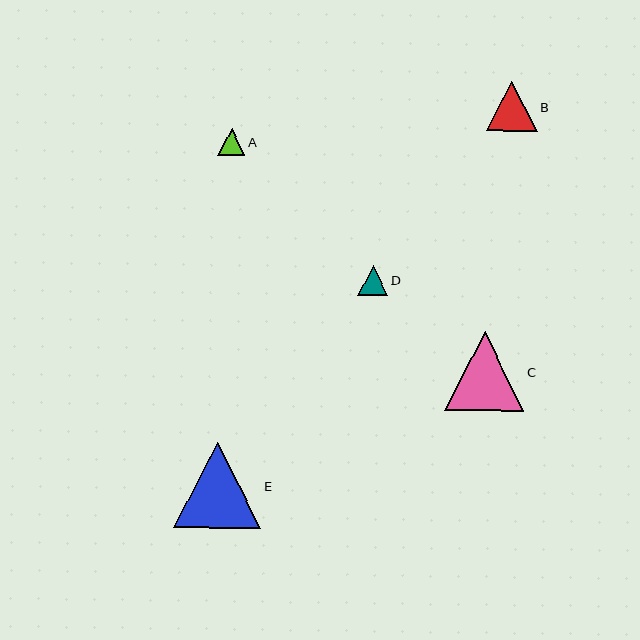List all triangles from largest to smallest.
From largest to smallest: E, C, B, D, A.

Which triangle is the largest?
Triangle E is the largest with a size of approximately 87 pixels.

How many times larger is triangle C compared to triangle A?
Triangle C is approximately 2.9 times the size of triangle A.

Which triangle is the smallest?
Triangle A is the smallest with a size of approximately 27 pixels.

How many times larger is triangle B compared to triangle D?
Triangle B is approximately 1.7 times the size of triangle D.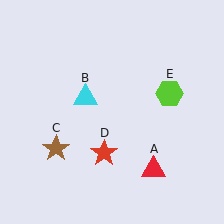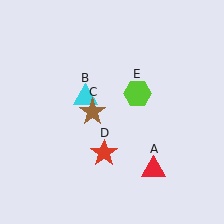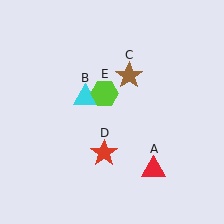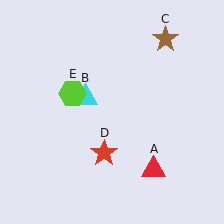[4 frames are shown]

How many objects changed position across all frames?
2 objects changed position: brown star (object C), lime hexagon (object E).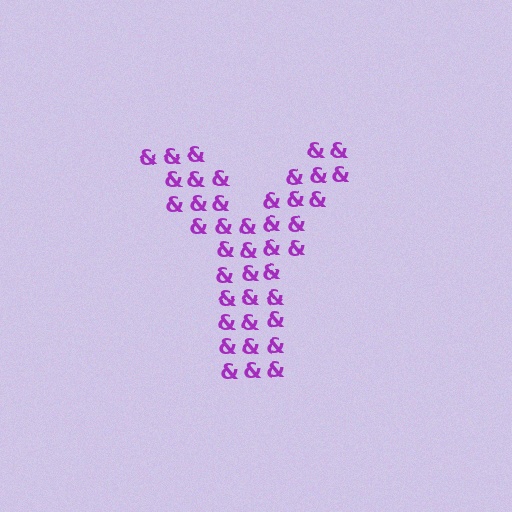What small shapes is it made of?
It is made of small ampersands.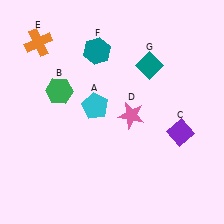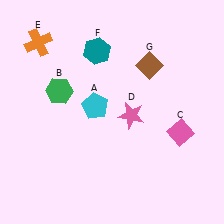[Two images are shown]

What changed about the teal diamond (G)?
In Image 1, G is teal. In Image 2, it changed to brown.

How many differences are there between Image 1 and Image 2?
There are 2 differences between the two images.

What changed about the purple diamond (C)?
In Image 1, C is purple. In Image 2, it changed to pink.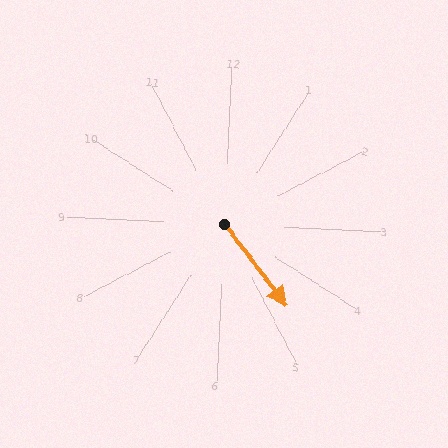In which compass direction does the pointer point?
Southeast.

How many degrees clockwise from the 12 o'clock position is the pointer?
Approximately 140 degrees.